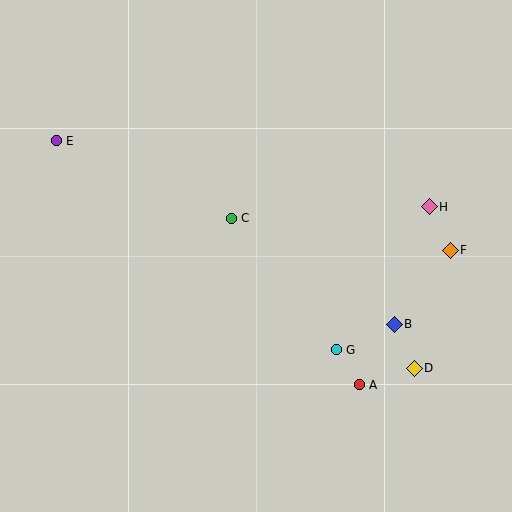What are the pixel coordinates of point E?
Point E is at (56, 141).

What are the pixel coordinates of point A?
Point A is at (359, 385).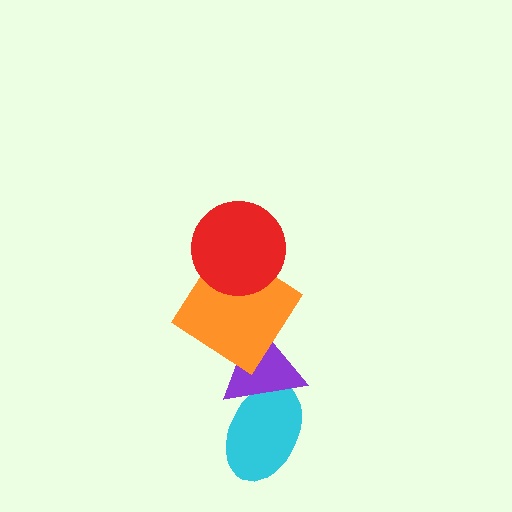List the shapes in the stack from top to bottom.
From top to bottom: the red circle, the orange diamond, the purple triangle, the cyan ellipse.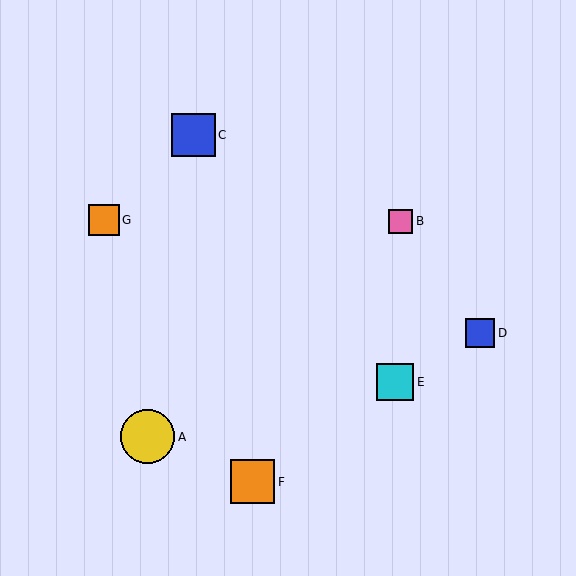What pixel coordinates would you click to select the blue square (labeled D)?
Click at (480, 333) to select the blue square D.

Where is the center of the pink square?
The center of the pink square is at (401, 221).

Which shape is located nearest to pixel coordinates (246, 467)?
The orange square (labeled F) at (253, 482) is nearest to that location.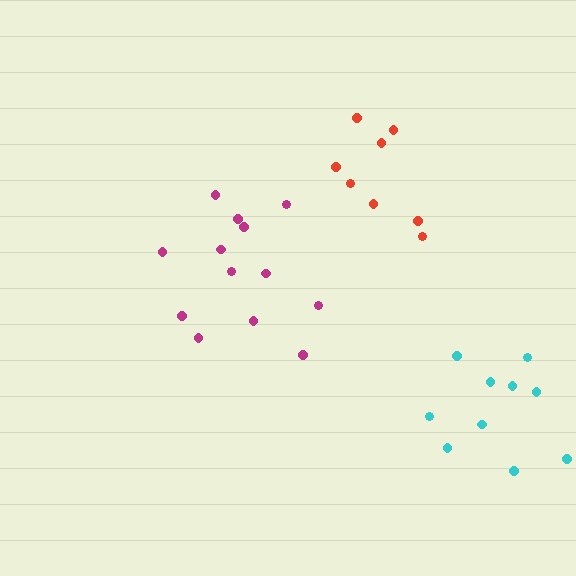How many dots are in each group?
Group 1: 8 dots, Group 2: 13 dots, Group 3: 10 dots (31 total).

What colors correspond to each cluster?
The clusters are colored: red, magenta, cyan.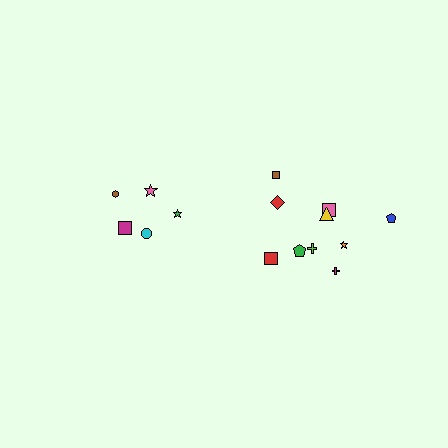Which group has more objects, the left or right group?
The right group.